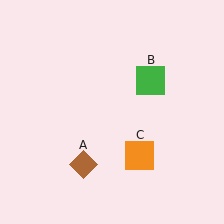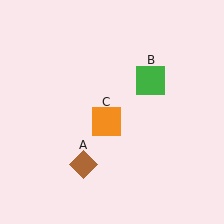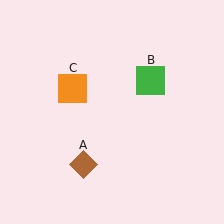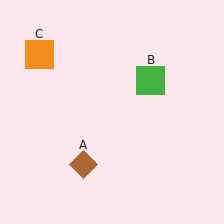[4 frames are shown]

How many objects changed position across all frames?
1 object changed position: orange square (object C).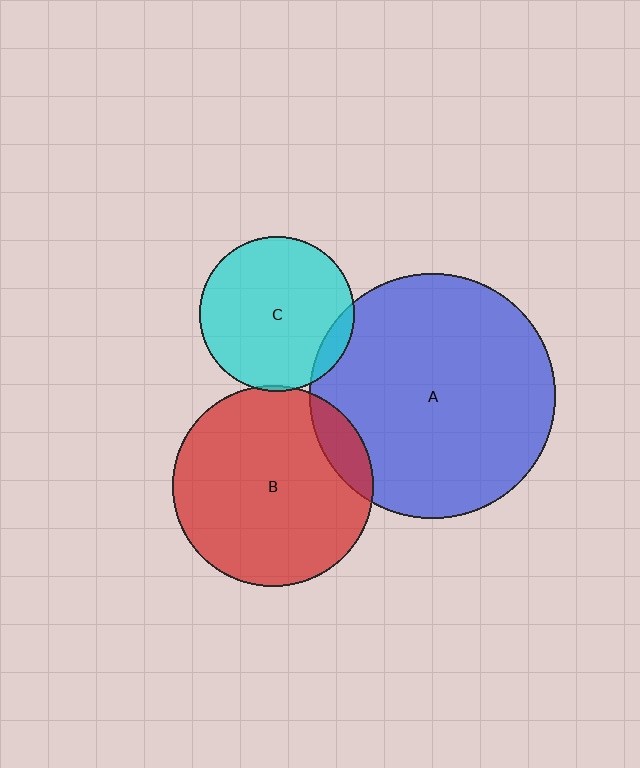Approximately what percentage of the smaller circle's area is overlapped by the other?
Approximately 5%.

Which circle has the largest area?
Circle A (blue).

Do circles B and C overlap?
Yes.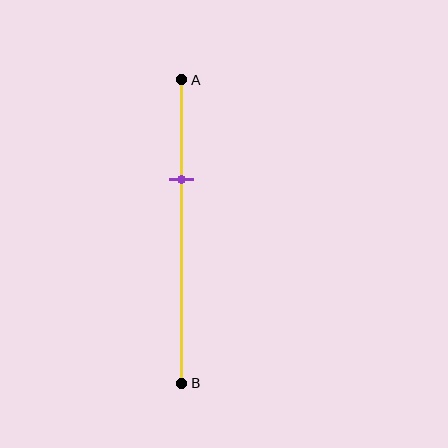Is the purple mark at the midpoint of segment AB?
No, the mark is at about 35% from A, not at the 50% midpoint.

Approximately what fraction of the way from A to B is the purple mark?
The purple mark is approximately 35% of the way from A to B.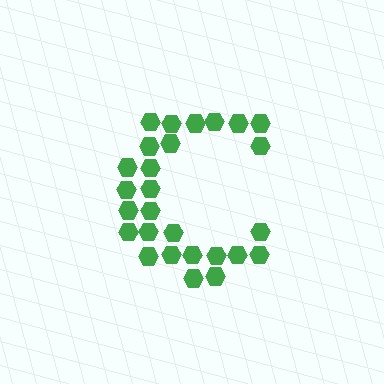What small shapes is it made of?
It is made of small hexagons.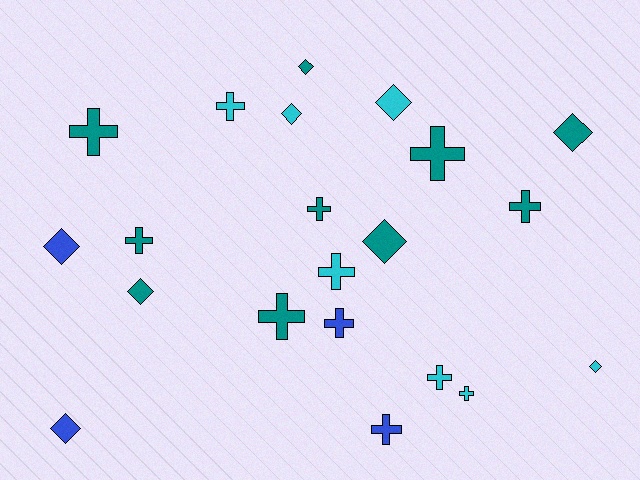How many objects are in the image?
There are 21 objects.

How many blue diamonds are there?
There are 2 blue diamonds.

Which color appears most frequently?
Teal, with 10 objects.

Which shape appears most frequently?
Cross, with 12 objects.